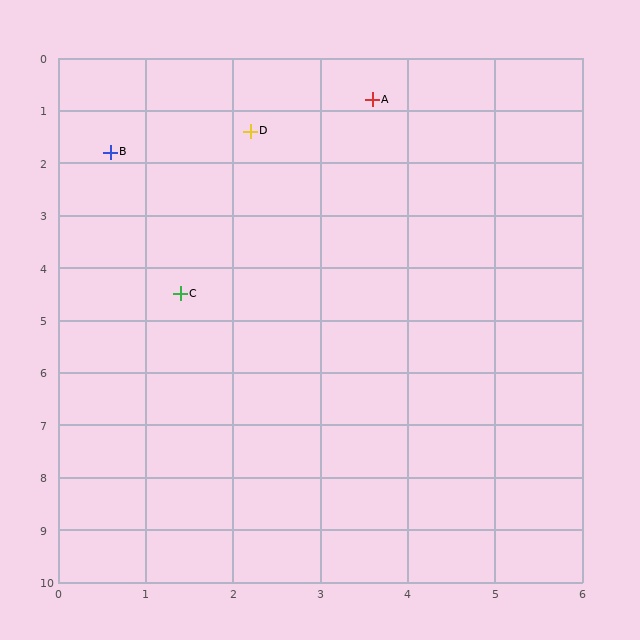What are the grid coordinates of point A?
Point A is at approximately (3.6, 0.8).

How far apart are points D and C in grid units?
Points D and C are about 3.2 grid units apart.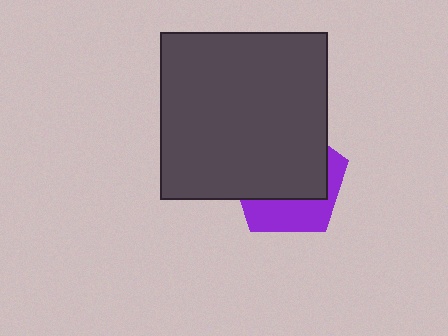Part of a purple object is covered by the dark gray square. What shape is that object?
It is a pentagon.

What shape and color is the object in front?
The object in front is a dark gray square.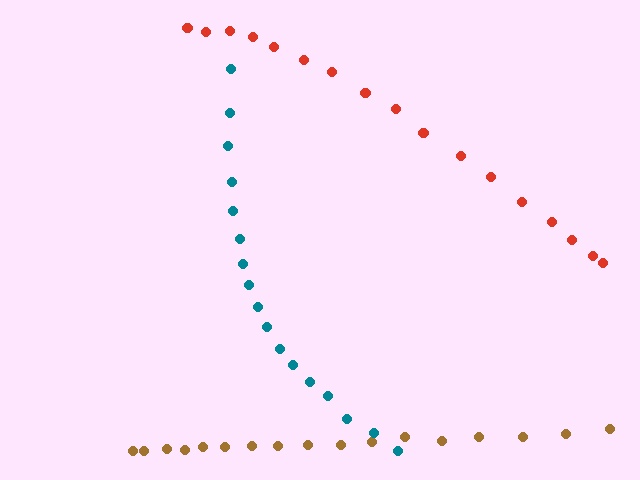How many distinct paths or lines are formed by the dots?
There are 3 distinct paths.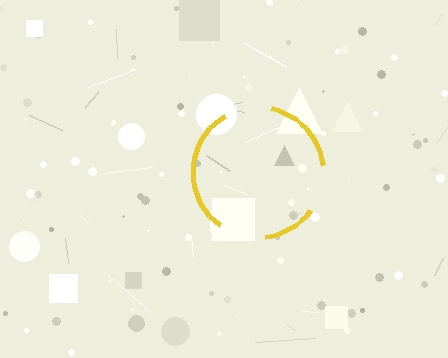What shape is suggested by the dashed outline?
The dashed outline suggests a circle.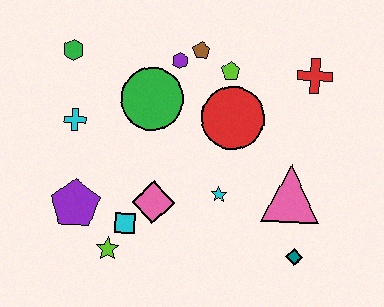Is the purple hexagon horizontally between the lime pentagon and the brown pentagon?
No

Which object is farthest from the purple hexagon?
The teal diamond is farthest from the purple hexagon.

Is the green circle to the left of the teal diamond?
Yes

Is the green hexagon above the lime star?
Yes